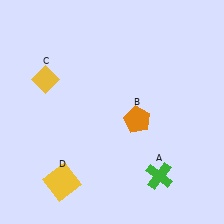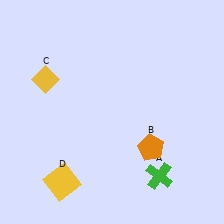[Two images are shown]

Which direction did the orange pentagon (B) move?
The orange pentagon (B) moved down.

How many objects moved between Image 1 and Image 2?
1 object moved between the two images.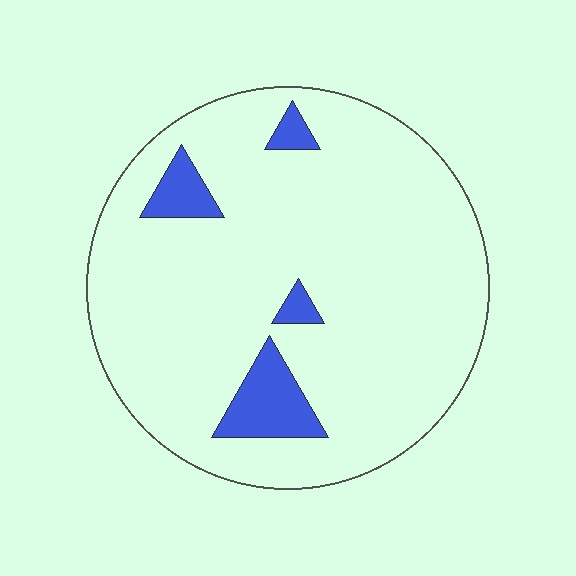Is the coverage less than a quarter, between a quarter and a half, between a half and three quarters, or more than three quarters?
Less than a quarter.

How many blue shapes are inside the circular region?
4.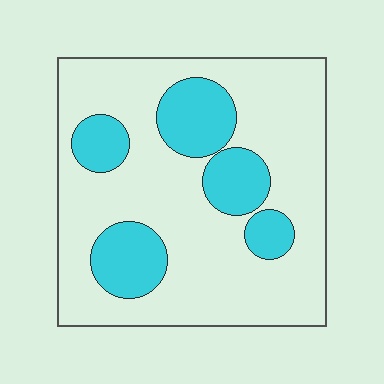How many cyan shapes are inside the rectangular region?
5.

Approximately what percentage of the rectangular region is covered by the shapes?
Approximately 25%.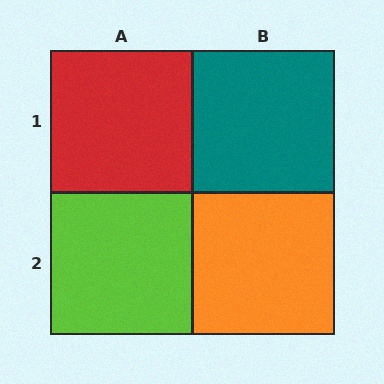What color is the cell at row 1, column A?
Red.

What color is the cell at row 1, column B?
Teal.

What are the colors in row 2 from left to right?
Lime, orange.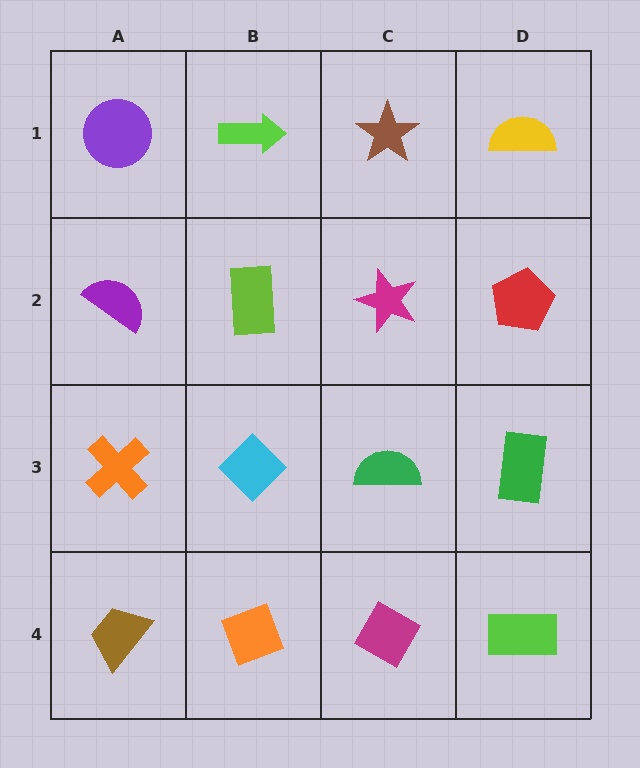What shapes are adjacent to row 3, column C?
A magenta star (row 2, column C), a magenta diamond (row 4, column C), a cyan diamond (row 3, column B), a green rectangle (row 3, column D).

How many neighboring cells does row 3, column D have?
3.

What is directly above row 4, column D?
A green rectangle.